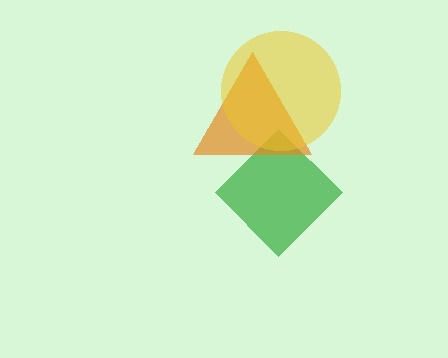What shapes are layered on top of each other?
The layered shapes are: a green diamond, an orange triangle, a yellow circle.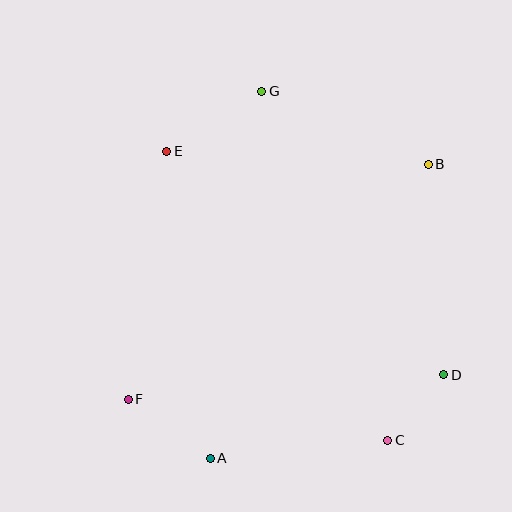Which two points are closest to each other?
Points C and D are closest to each other.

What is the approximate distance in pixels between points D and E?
The distance between D and E is approximately 356 pixels.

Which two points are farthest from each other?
Points B and F are farthest from each other.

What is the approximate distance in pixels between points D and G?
The distance between D and G is approximately 337 pixels.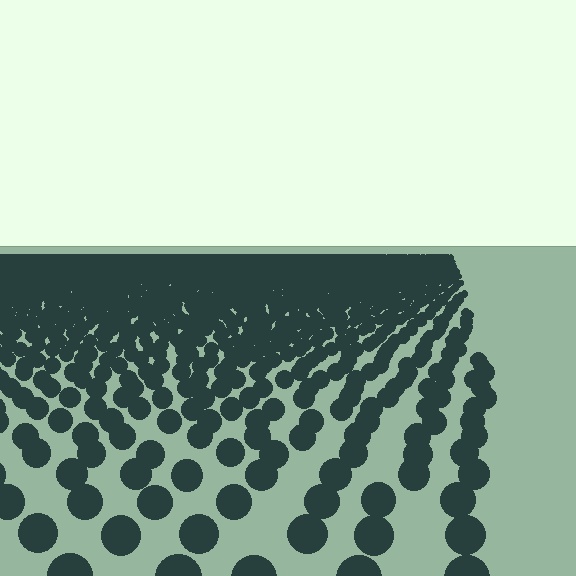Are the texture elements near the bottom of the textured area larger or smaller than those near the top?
Larger. Near the bottom, elements are closer to the viewer and appear at a bigger on-screen size.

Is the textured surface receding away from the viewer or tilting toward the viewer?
The surface is receding away from the viewer. Texture elements get smaller and denser toward the top.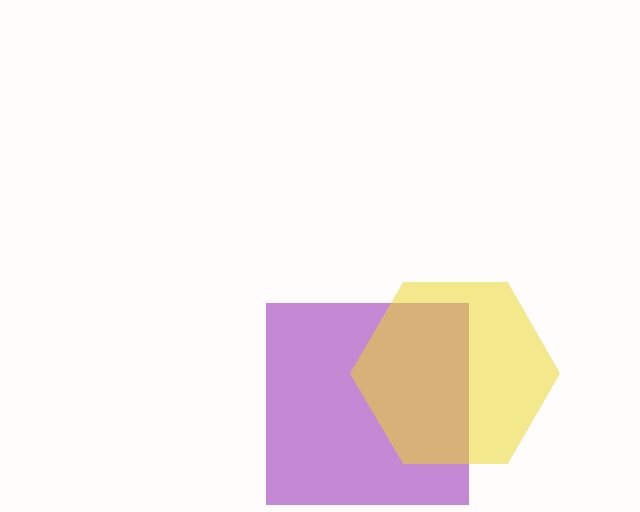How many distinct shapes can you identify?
There are 2 distinct shapes: a purple square, a yellow hexagon.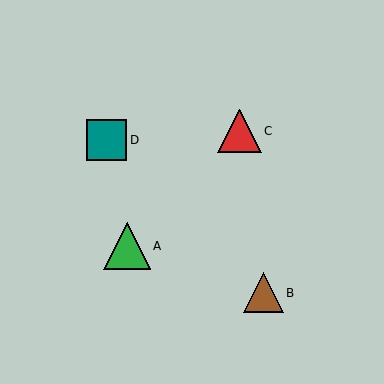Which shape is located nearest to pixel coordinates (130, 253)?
The green triangle (labeled A) at (127, 246) is nearest to that location.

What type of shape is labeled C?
Shape C is a red triangle.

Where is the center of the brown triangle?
The center of the brown triangle is at (263, 293).